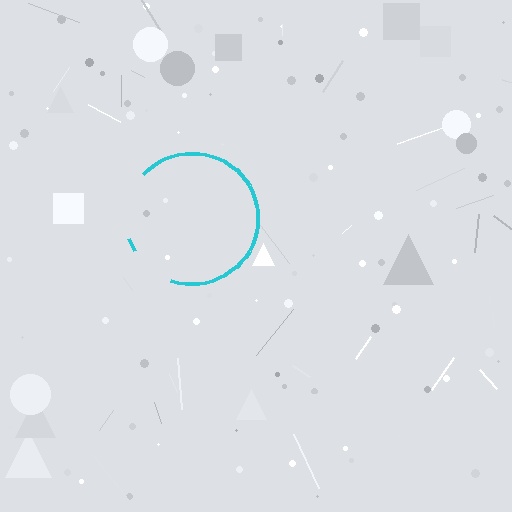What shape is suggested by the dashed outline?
The dashed outline suggests a circle.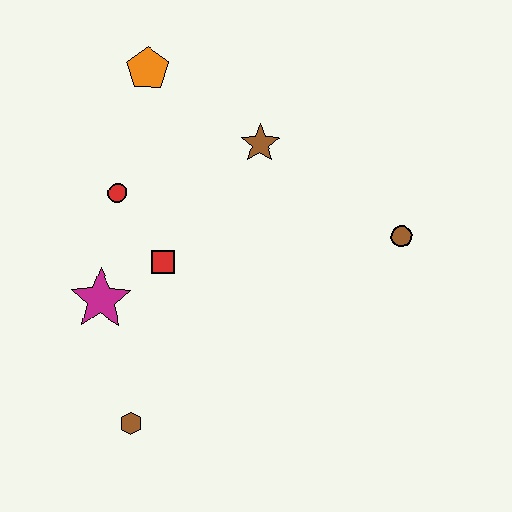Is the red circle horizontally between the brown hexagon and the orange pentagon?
No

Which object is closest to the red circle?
The red square is closest to the red circle.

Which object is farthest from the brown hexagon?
The orange pentagon is farthest from the brown hexagon.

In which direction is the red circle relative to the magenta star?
The red circle is above the magenta star.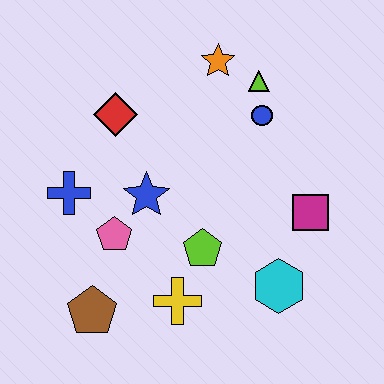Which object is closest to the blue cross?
The pink pentagon is closest to the blue cross.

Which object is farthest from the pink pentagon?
The lime triangle is farthest from the pink pentagon.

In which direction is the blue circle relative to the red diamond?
The blue circle is to the right of the red diamond.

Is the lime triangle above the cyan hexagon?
Yes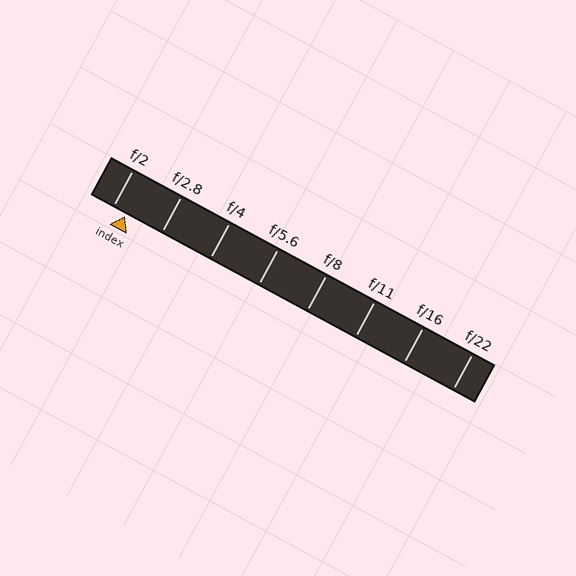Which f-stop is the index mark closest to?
The index mark is closest to f/2.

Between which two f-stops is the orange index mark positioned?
The index mark is between f/2 and f/2.8.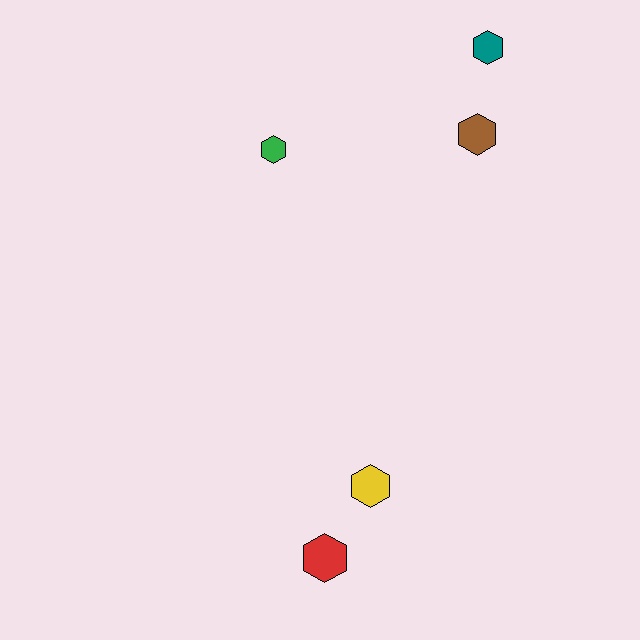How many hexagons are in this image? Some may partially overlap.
There are 5 hexagons.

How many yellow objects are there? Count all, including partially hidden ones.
There is 1 yellow object.